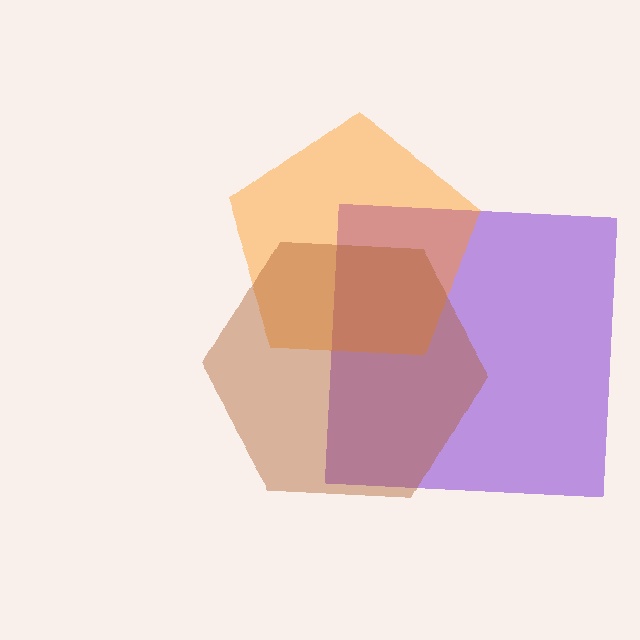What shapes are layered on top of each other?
The layered shapes are: a purple square, an orange pentagon, a brown hexagon.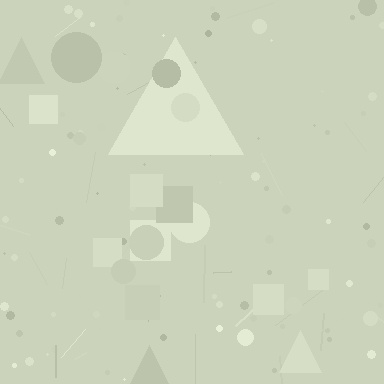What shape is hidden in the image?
A triangle is hidden in the image.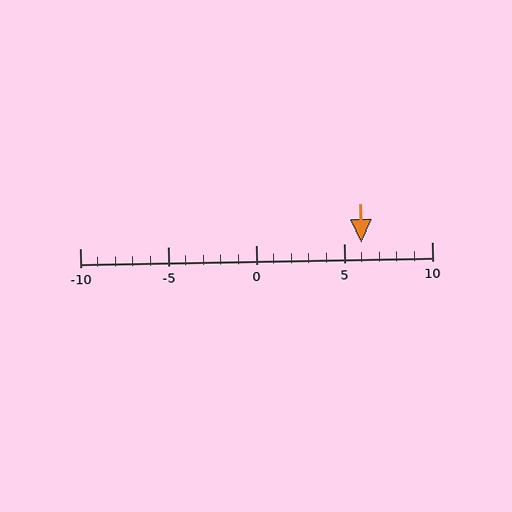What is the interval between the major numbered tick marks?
The major tick marks are spaced 5 units apart.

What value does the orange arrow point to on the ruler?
The orange arrow points to approximately 6.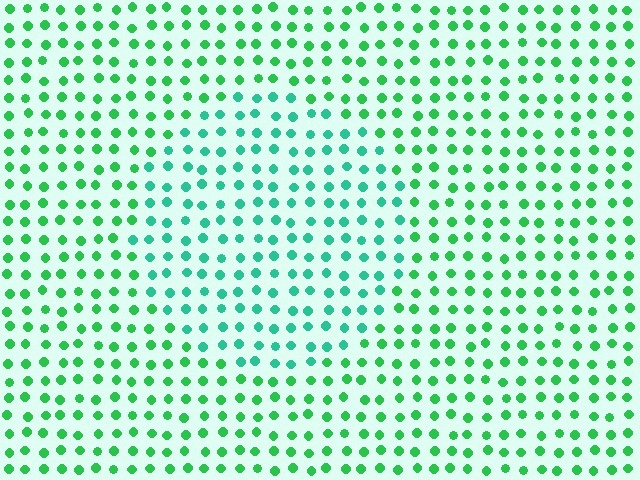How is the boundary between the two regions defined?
The boundary is defined purely by a slight shift in hue (about 28 degrees). Spacing, size, and orientation are identical on both sides.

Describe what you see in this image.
The image is filled with small green elements in a uniform arrangement. A circle-shaped region is visible where the elements are tinted to a slightly different hue, forming a subtle color boundary.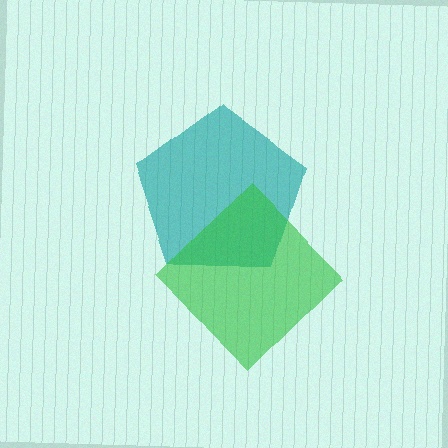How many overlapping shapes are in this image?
There are 2 overlapping shapes in the image.